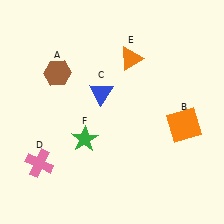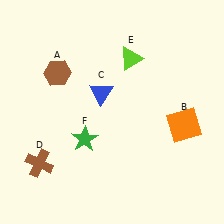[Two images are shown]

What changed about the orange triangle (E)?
In Image 1, E is orange. In Image 2, it changed to lime.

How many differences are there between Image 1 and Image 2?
There are 2 differences between the two images.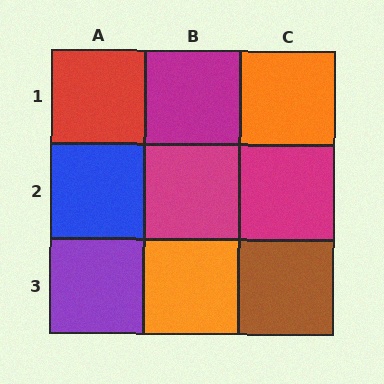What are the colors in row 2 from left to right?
Blue, magenta, magenta.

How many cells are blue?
1 cell is blue.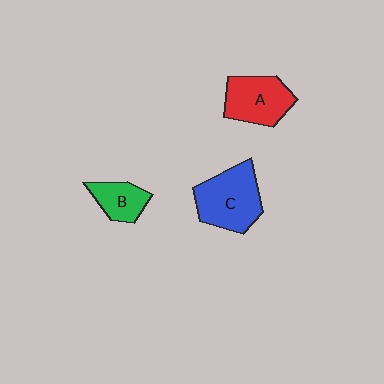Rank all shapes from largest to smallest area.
From largest to smallest: C (blue), A (red), B (green).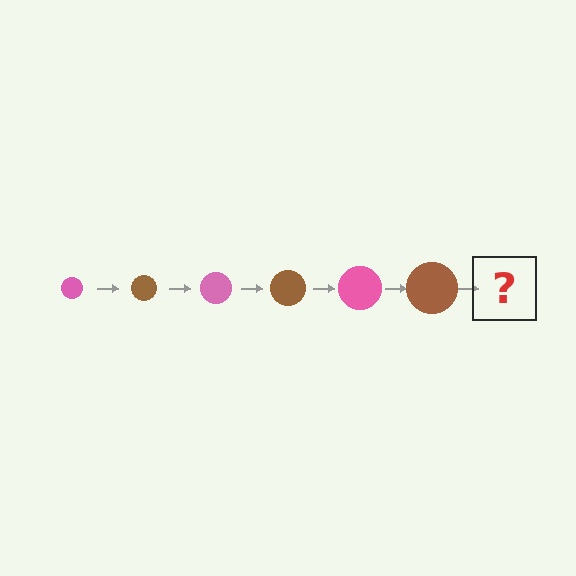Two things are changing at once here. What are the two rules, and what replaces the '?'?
The two rules are that the circle grows larger each step and the color cycles through pink and brown. The '?' should be a pink circle, larger than the previous one.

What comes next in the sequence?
The next element should be a pink circle, larger than the previous one.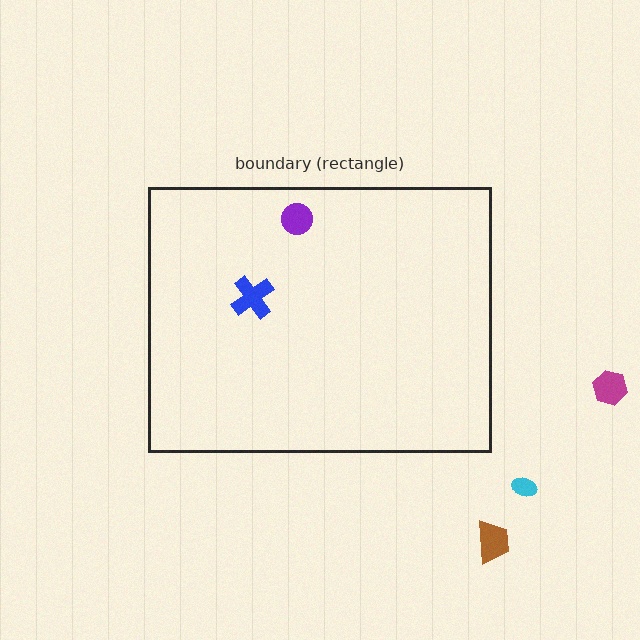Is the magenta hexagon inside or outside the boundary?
Outside.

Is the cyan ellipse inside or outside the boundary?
Outside.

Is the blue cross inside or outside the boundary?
Inside.